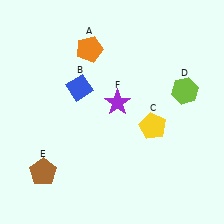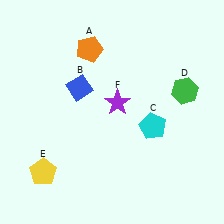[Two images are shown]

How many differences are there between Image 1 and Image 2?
There are 3 differences between the two images.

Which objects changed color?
C changed from yellow to cyan. D changed from lime to green. E changed from brown to yellow.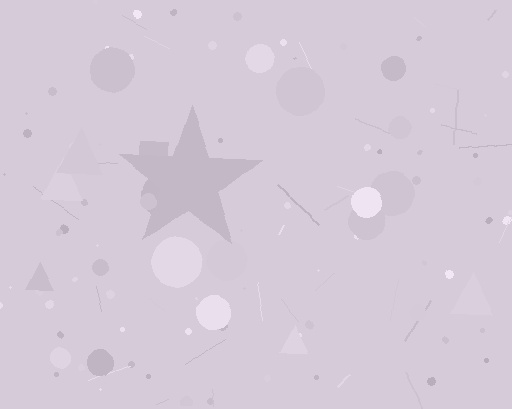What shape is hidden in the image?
A star is hidden in the image.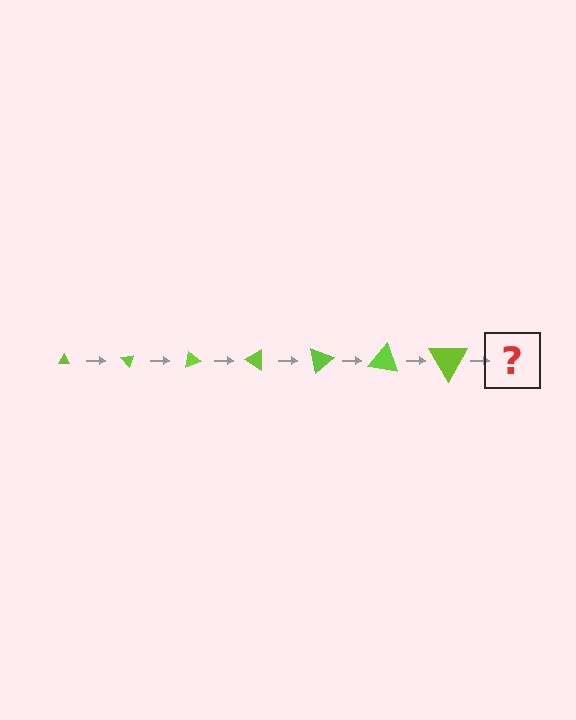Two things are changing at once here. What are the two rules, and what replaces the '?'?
The two rules are that the triangle grows larger each step and it rotates 50 degrees each step. The '?' should be a triangle, larger than the previous one and rotated 350 degrees from the start.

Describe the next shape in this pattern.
It should be a triangle, larger than the previous one and rotated 350 degrees from the start.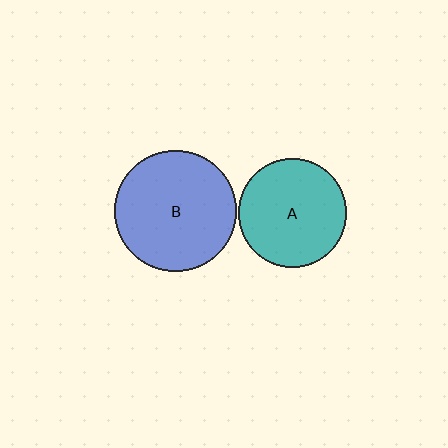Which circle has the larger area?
Circle B (blue).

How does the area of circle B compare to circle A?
Approximately 1.3 times.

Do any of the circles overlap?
No, none of the circles overlap.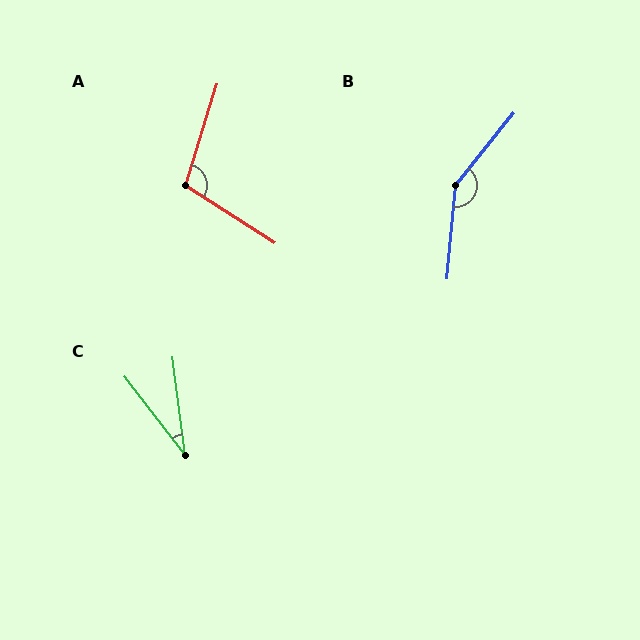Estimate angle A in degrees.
Approximately 105 degrees.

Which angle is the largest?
B, at approximately 146 degrees.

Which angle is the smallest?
C, at approximately 31 degrees.